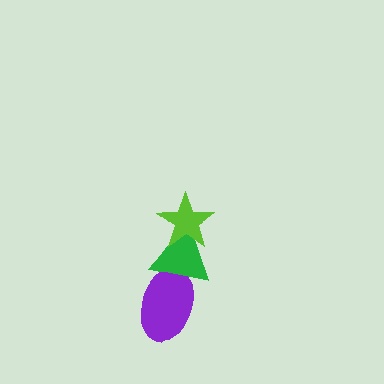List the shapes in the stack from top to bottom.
From top to bottom: the lime star, the green triangle, the purple ellipse.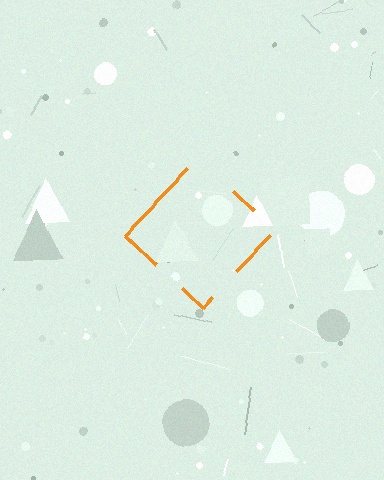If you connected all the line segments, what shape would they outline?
They would outline a diamond.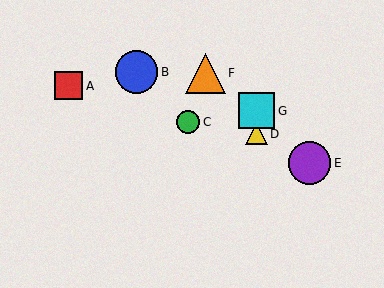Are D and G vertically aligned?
Yes, both are at x≈257.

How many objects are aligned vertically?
2 objects (D, G) are aligned vertically.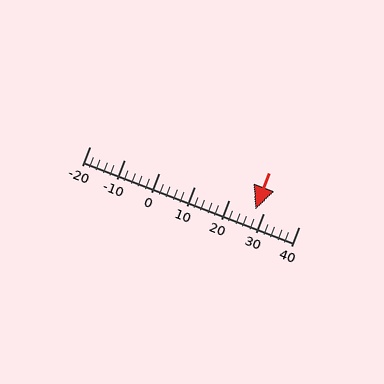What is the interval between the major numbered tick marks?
The major tick marks are spaced 10 units apart.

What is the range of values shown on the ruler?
The ruler shows values from -20 to 40.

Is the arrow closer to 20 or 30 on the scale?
The arrow is closer to 30.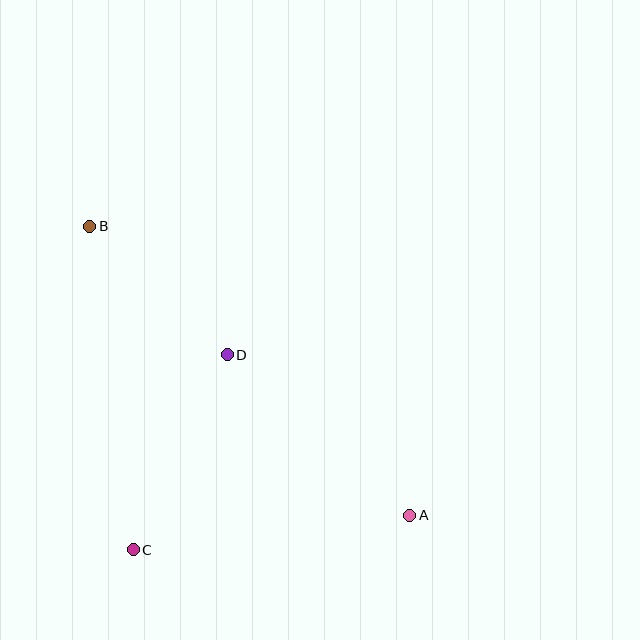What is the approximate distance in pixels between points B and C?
The distance between B and C is approximately 327 pixels.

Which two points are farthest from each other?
Points A and B are farthest from each other.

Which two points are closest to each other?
Points B and D are closest to each other.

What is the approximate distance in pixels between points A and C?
The distance between A and C is approximately 279 pixels.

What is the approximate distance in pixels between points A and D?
The distance between A and D is approximately 243 pixels.